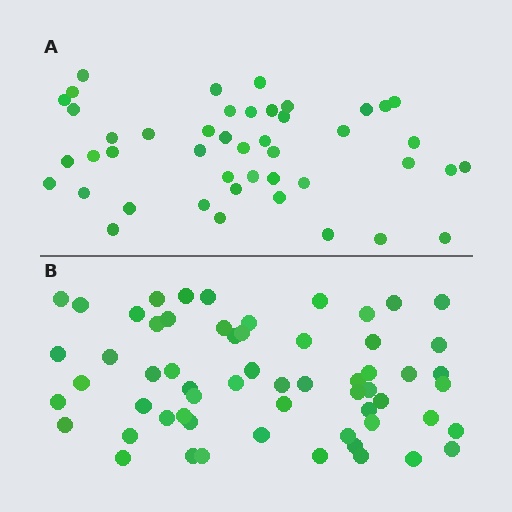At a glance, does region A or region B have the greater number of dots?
Region B (the bottom region) has more dots.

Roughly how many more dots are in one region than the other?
Region B has approximately 15 more dots than region A.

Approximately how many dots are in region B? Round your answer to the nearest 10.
About 60 dots.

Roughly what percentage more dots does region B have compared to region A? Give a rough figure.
About 35% more.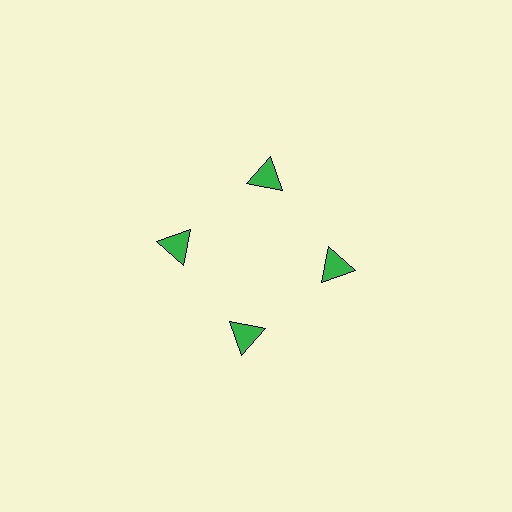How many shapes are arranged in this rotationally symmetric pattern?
There are 4 shapes, arranged in 4 groups of 1.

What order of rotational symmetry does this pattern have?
This pattern has 4-fold rotational symmetry.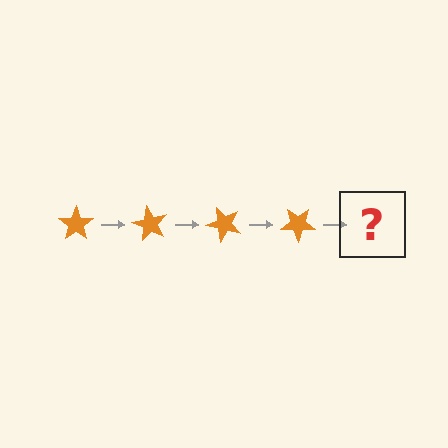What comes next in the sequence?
The next element should be an orange star rotated 240 degrees.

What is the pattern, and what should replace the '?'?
The pattern is that the star rotates 60 degrees each step. The '?' should be an orange star rotated 240 degrees.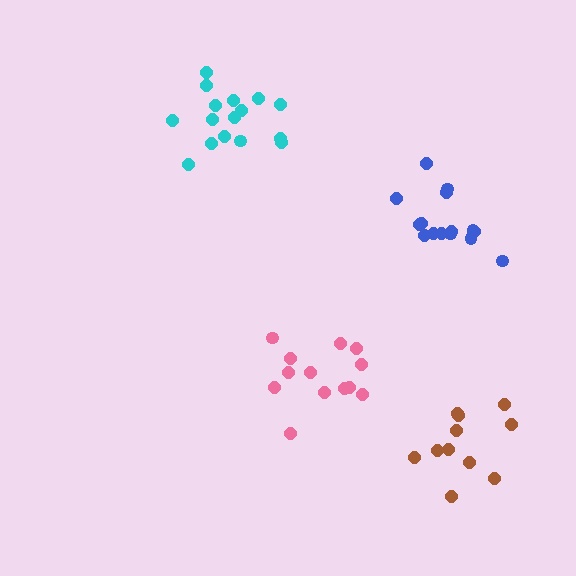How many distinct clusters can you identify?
There are 4 distinct clusters.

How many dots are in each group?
Group 1: 11 dots, Group 2: 16 dots, Group 3: 15 dots, Group 4: 13 dots (55 total).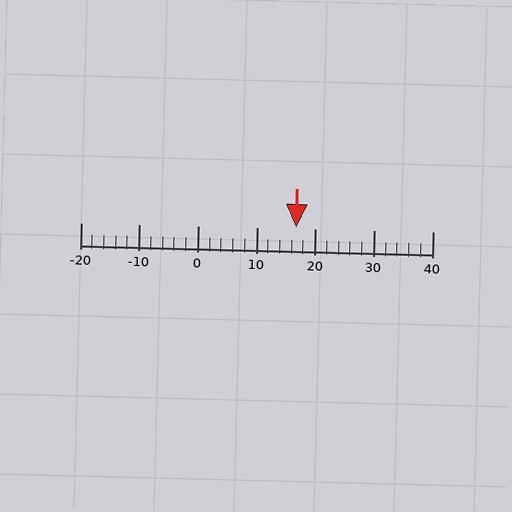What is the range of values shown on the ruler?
The ruler shows values from -20 to 40.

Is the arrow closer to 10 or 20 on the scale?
The arrow is closer to 20.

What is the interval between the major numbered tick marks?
The major tick marks are spaced 10 units apart.